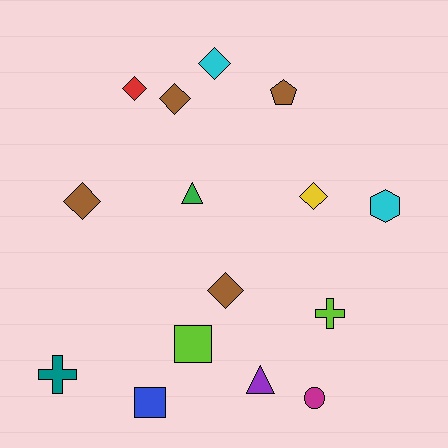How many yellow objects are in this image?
There is 1 yellow object.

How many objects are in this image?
There are 15 objects.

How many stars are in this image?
There are no stars.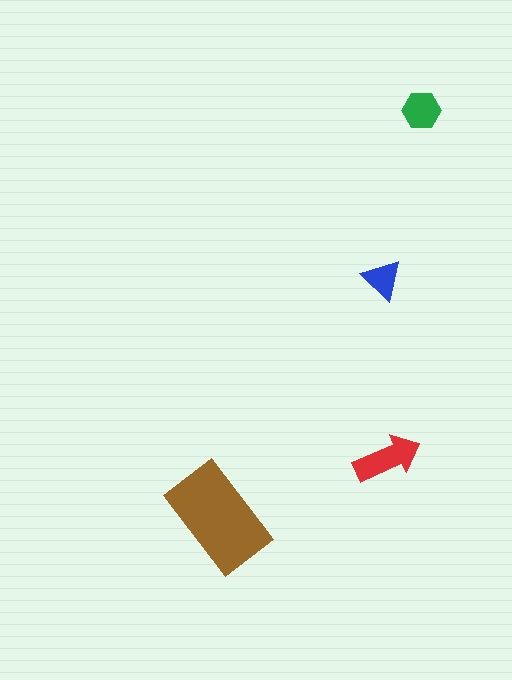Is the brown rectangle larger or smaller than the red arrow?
Larger.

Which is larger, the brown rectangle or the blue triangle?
The brown rectangle.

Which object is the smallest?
The blue triangle.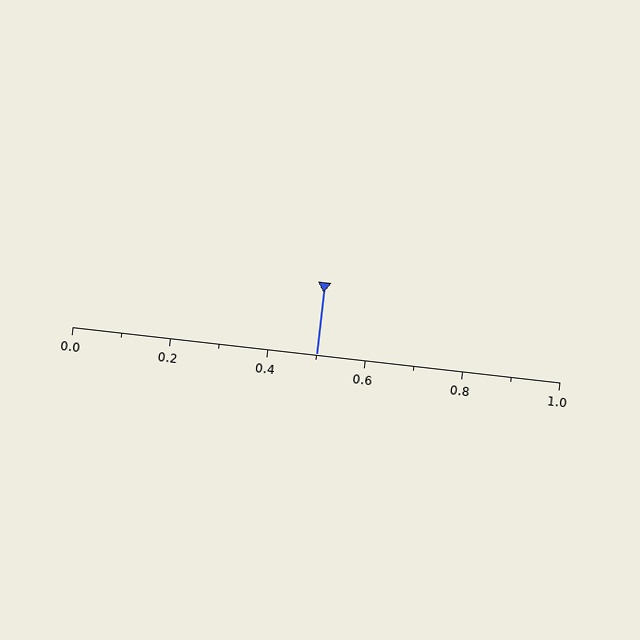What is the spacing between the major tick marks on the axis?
The major ticks are spaced 0.2 apart.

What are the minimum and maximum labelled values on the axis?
The axis runs from 0.0 to 1.0.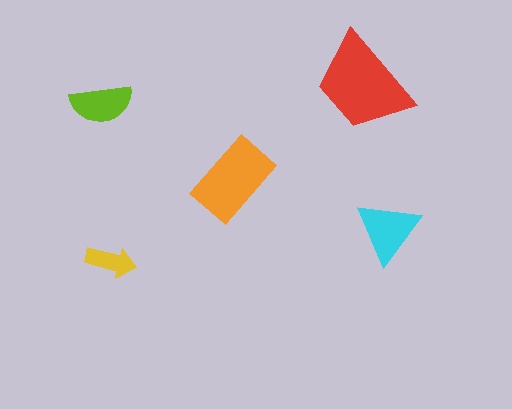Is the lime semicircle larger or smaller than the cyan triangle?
Smaller.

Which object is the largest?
The red trapezoid.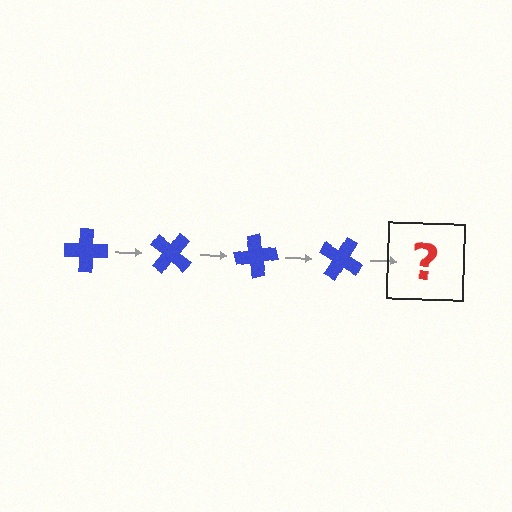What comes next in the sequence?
The next element should be a blue cross rotated 160 degrees.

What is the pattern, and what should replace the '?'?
The pattern is that the cross rotates 40 degrees each step. The '?' should be a blue cross rotated 160 degrees.